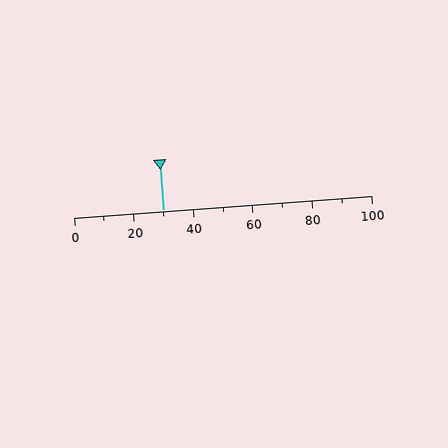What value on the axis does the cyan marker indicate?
The marker indicates approximately 30.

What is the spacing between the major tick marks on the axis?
The major ticks are spaced 20 apart.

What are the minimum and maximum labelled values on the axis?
The axis runs from 0 to 100.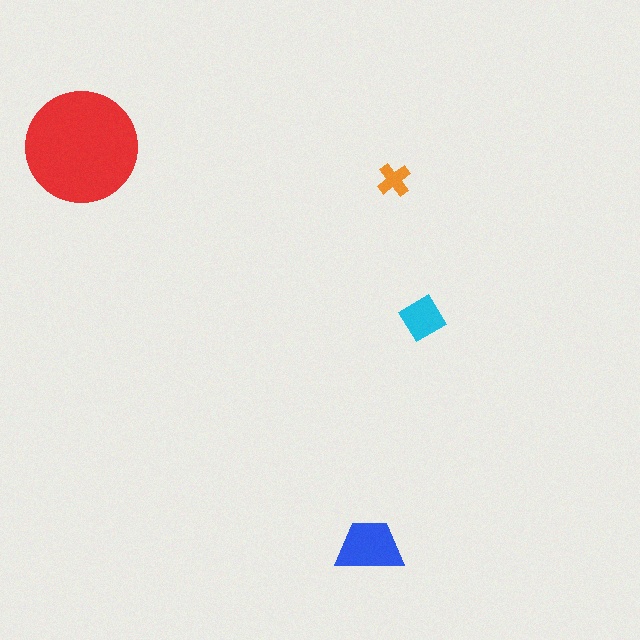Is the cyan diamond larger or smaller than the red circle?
Smaller.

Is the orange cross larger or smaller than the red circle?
Smaller.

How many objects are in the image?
There are 4 objects in the image.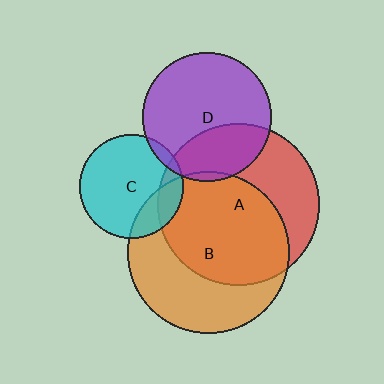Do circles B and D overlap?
Yes.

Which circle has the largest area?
Circle B (orange).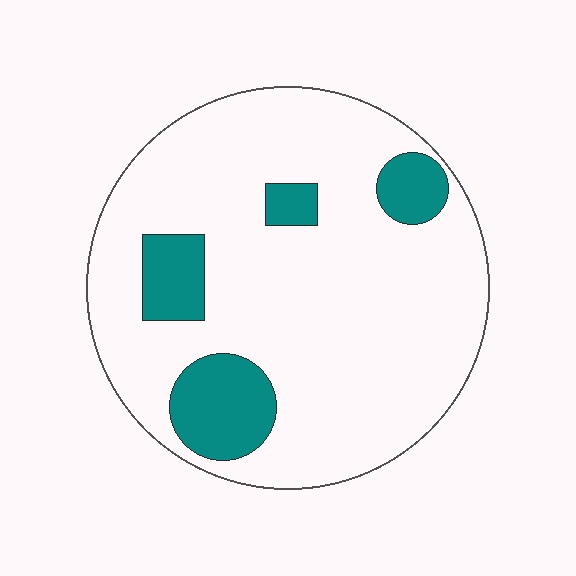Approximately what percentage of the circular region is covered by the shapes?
Approximately 15%.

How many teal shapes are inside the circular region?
4.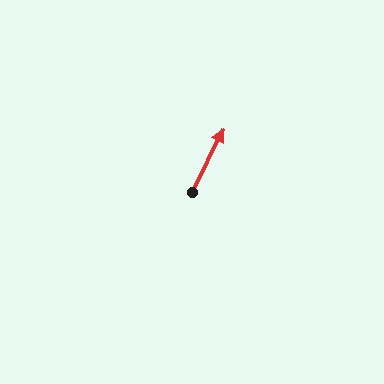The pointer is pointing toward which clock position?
Roughly 1 o'clock.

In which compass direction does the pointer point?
Northeast.